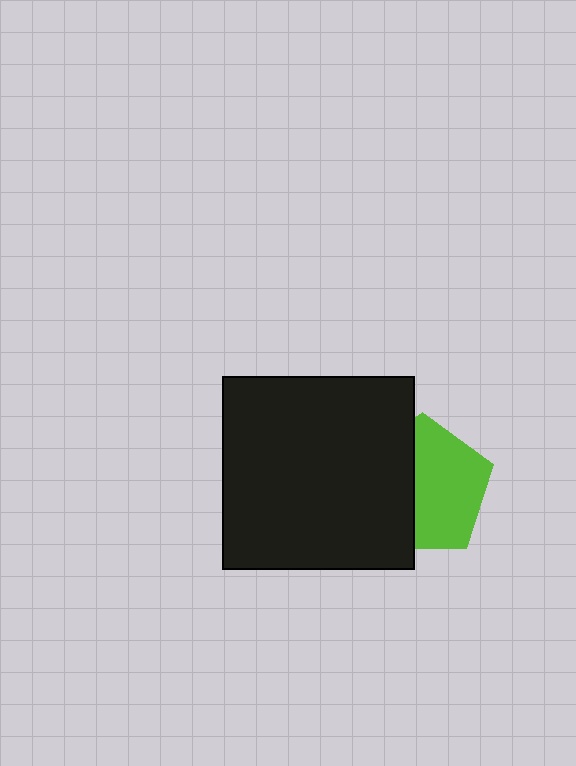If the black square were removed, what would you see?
You would see the complete lime pentagon.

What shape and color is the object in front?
The object in front is a black square.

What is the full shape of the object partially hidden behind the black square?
The partially hidden object is a lime pentagon.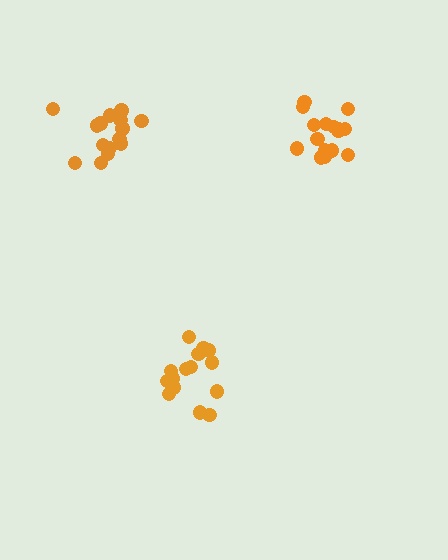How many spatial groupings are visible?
There are 3 spatial groupings.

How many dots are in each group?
Group 1: 15 dots, Group 2: 16 dots, Group 3: 15 dots (46 total).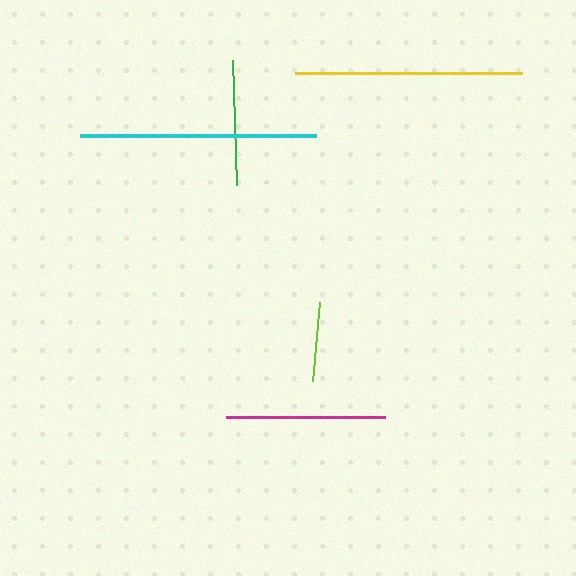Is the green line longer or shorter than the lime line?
The green line is longer than the lime line.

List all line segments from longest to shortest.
From longest to shortest: cyan, yellow, magenta, green, lime.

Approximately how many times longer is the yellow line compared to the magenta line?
The yellow line is approximately 1.4 times the length of the magenta line.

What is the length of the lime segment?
The lime segment is approximately 79 pixels long.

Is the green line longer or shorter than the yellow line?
The yellow line is longer than the green line.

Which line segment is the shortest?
The lime line is the shortest at approximately 79 pixels.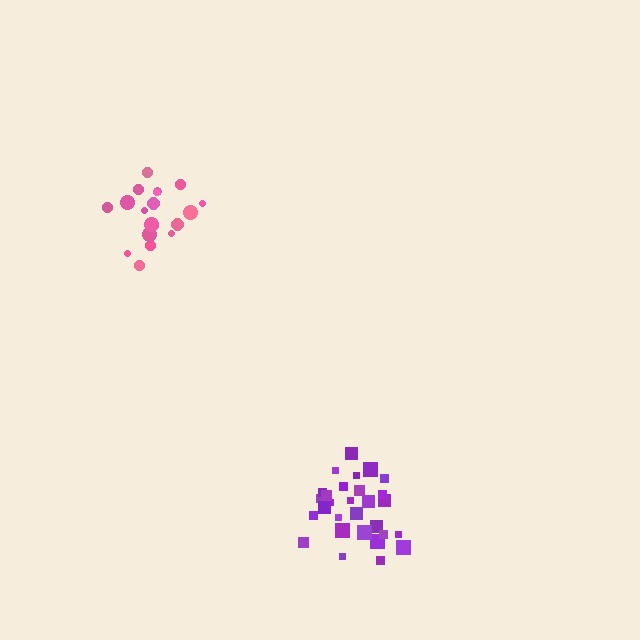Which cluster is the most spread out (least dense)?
Purple.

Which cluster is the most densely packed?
Pink.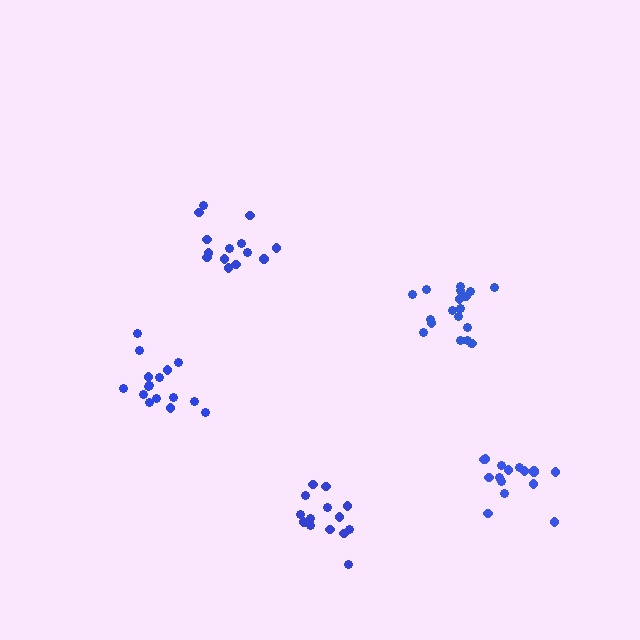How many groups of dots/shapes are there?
There are 5 groups.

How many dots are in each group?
Group 1: 14 dots, Group 2: 19 dots, Group 3: 16 dots, Group 4: 16 dots, Group 5: 15 dots (80 total).